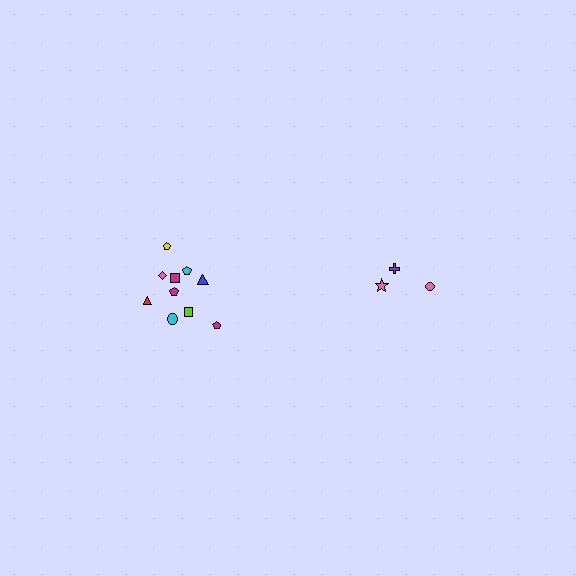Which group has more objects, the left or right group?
The left group.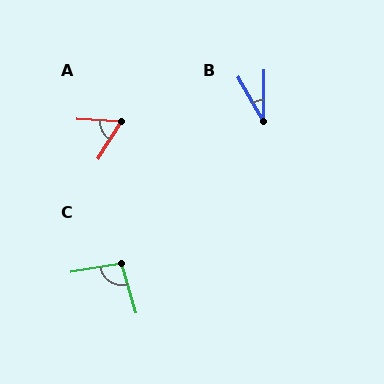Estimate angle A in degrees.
Approximately 61 degrees.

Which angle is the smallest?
B, at approximately 30 degrees.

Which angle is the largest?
C, at approximately 97 degrees.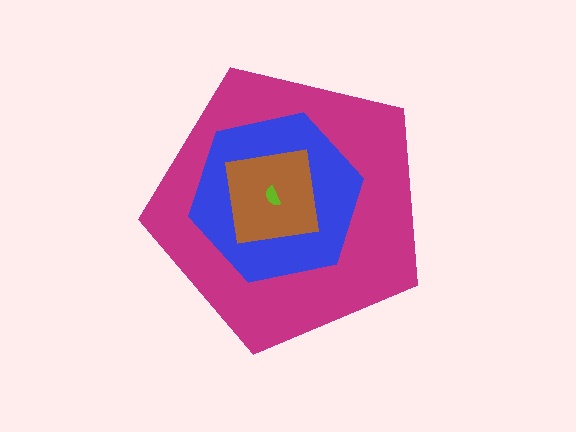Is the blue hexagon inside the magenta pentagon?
Yes.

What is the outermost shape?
The magenta pentagon.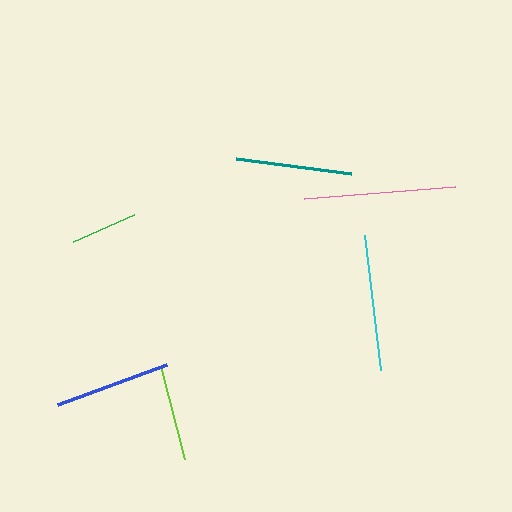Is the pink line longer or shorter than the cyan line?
The pink line is longer than the cyan line.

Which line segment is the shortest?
The green line is the shortest at approximately 66 pixels.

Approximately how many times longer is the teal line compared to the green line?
The teal line is approximately 1.7 times the length of the green line.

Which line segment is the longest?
The pink line is the longest at approximately 151 pixels.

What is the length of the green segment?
The green segment is approximately 66 pixels long.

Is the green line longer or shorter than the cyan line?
The cyan line is longer than the green line.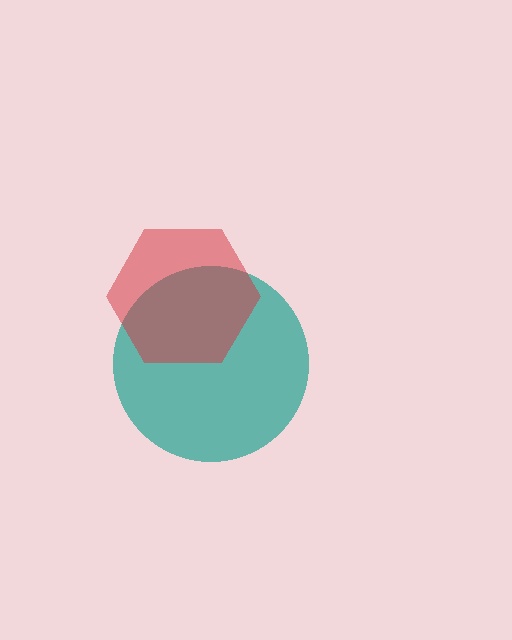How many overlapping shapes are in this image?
There are 2 overlapping shapes in the image.